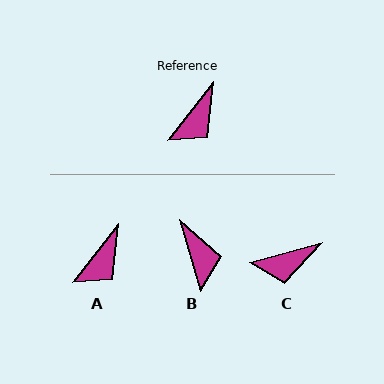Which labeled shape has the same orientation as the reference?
A.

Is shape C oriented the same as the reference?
No, it is off by about 37 degrees.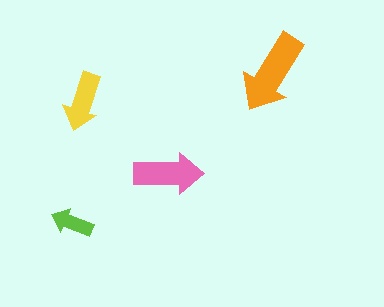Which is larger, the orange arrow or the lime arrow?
The orange one.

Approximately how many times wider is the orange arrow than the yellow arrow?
About 1.5 times wider.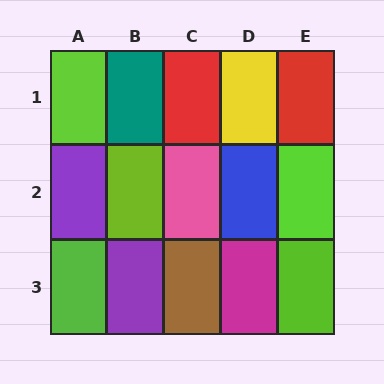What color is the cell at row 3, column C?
Brown.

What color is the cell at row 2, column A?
Purple.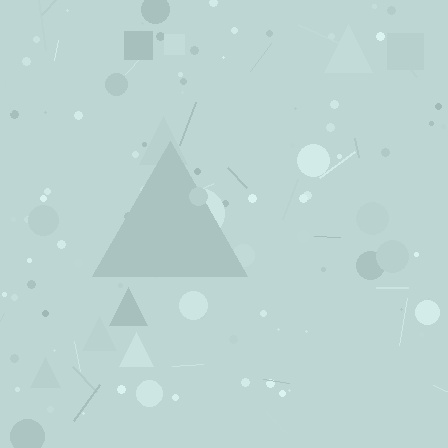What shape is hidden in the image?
A triangle is hidden in the image.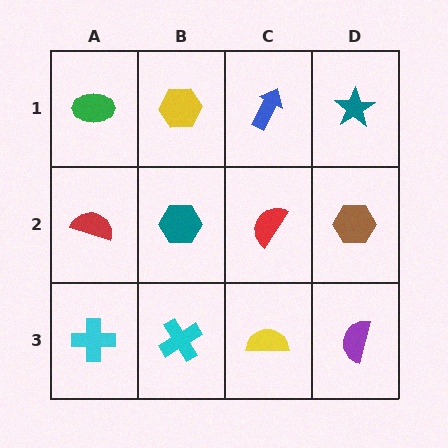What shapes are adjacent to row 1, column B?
A teal hexagon (row 2, column B), a green ellipse (row 1, column A), a blue arrow (row 1, column C).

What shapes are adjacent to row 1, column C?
A red semicircle (row 2, column C), a yellow hexagon (row 1, column B), a teal star (row 1, column D).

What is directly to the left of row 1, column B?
A green ellipse.